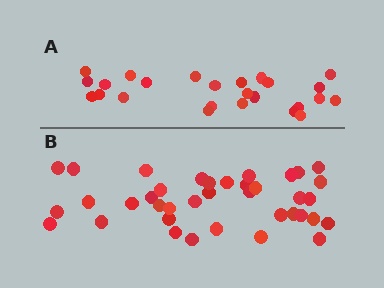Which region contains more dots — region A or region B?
Region B (the bottom region) has more dots.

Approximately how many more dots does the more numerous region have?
Region B has approximately 15 more dots than region A.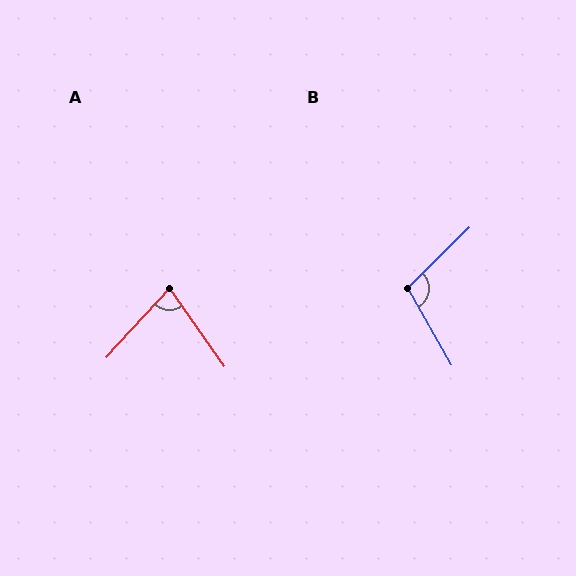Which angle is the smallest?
A, at approximately 77 degrees.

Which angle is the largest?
B, at approximately 105 degrees.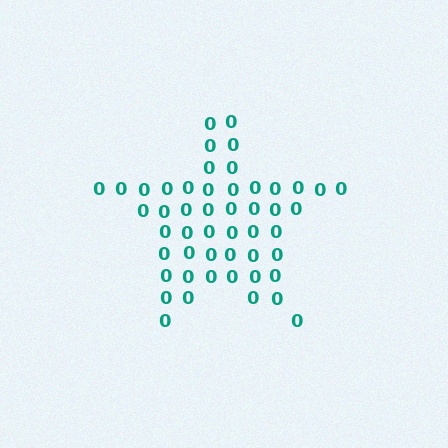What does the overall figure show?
The overall figure shows a star.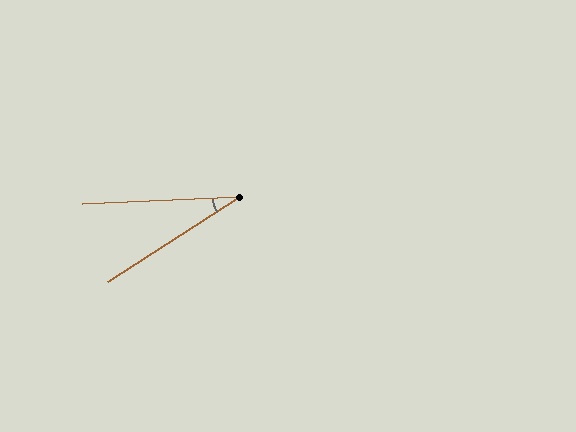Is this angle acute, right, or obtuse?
It is acute.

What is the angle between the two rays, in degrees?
Approximately 30 degrees.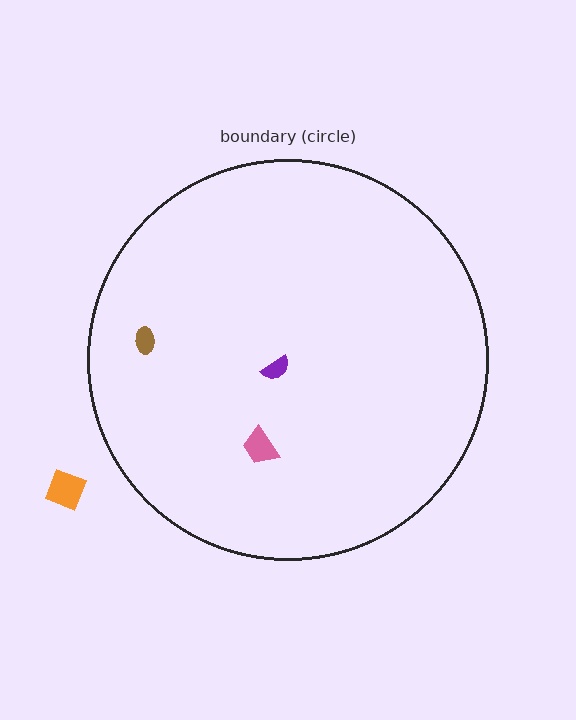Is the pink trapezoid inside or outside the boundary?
Inside.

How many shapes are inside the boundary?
3 inside, 1 outside.